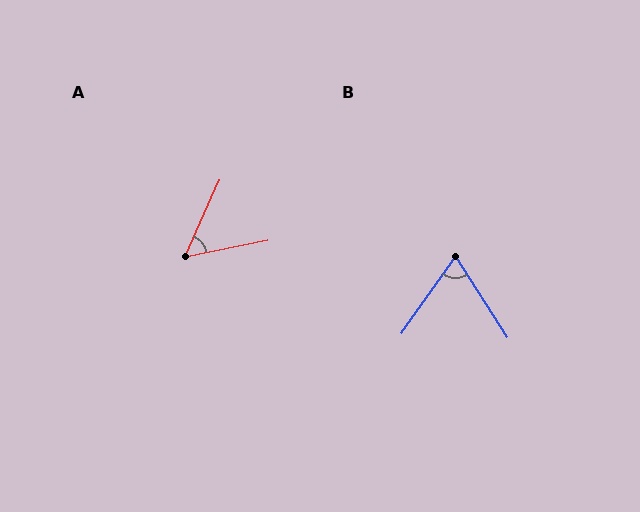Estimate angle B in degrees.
Approximately 68 degrees.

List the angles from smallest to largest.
A (54°), B (68°).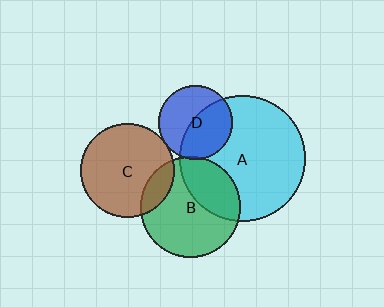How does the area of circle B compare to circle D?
Approximately 1.8 times.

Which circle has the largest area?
Circle A (cyan).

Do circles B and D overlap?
Yes.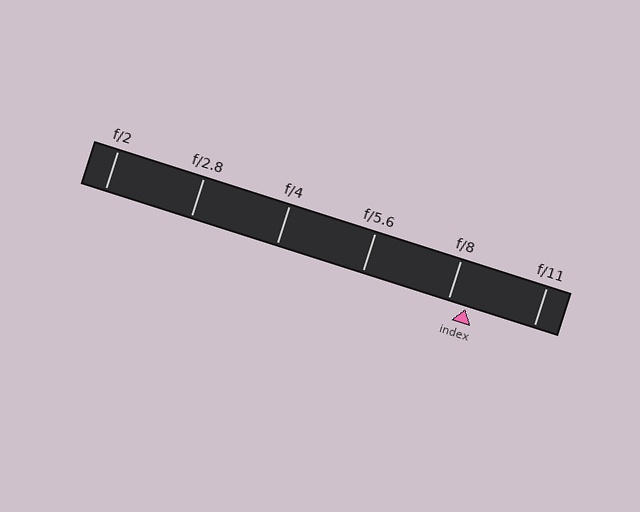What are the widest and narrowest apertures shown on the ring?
The widest aperture shown is f/2 and the narrowest is f/11.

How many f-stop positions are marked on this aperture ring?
There are 6 f-stop positions marked.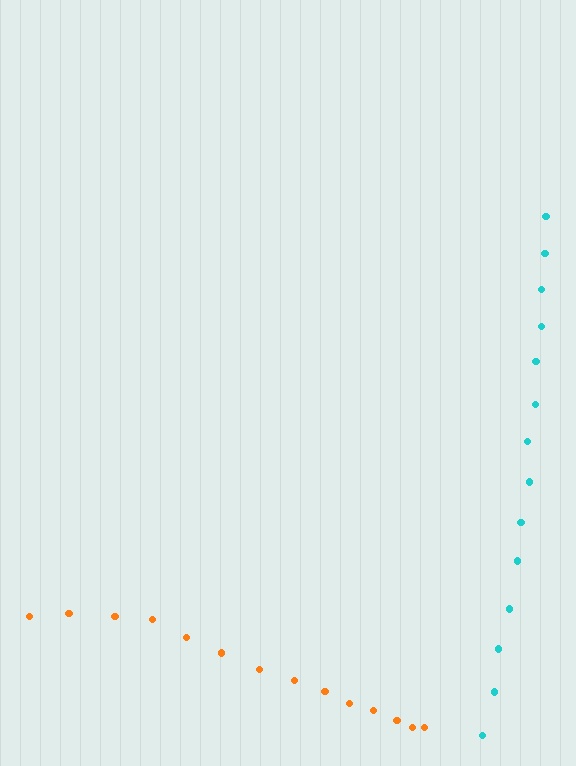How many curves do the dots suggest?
There are 2 distinct paths.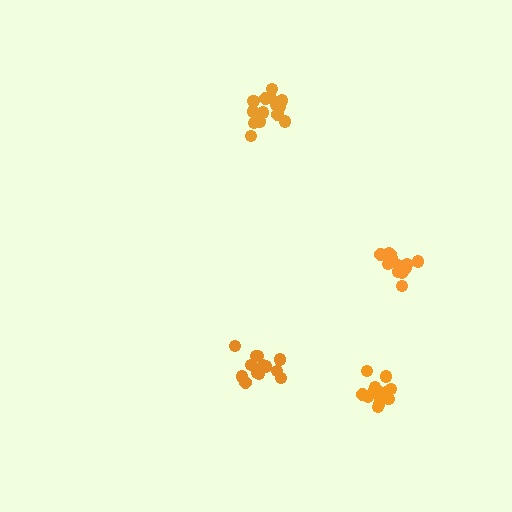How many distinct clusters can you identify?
There are 4 distinct clusters.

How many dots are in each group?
Group 1: 14 dots, Group 2: 14 dots, Group 3: 13 dots, Group 4: 16 dots (57 total).